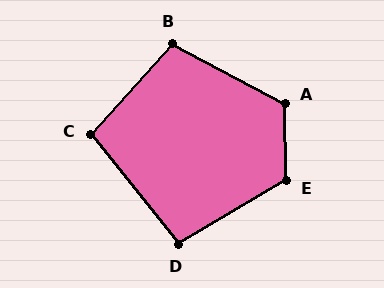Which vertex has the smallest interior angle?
D, at approximately 98 degrees.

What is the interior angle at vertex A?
Approximately 119 degrees (obtuse).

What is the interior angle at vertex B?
Approximately 104 degrees (obtuse).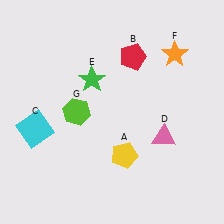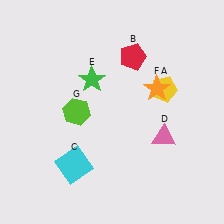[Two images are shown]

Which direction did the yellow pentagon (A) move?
The yellow pentagon (A) moved up.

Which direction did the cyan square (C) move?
The cyan square (C) moved right.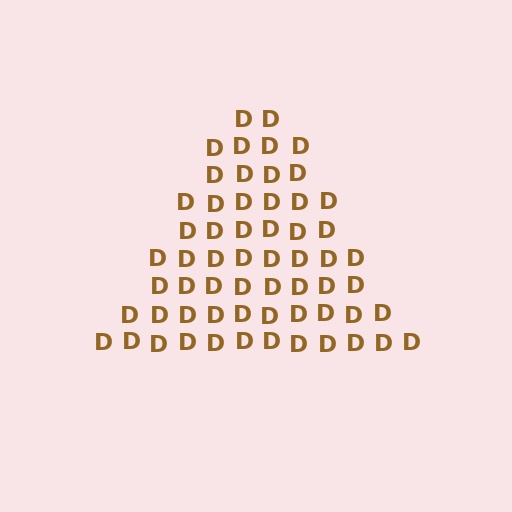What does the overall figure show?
The overall figure shows a triangle.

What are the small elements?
The small elements are letter D's.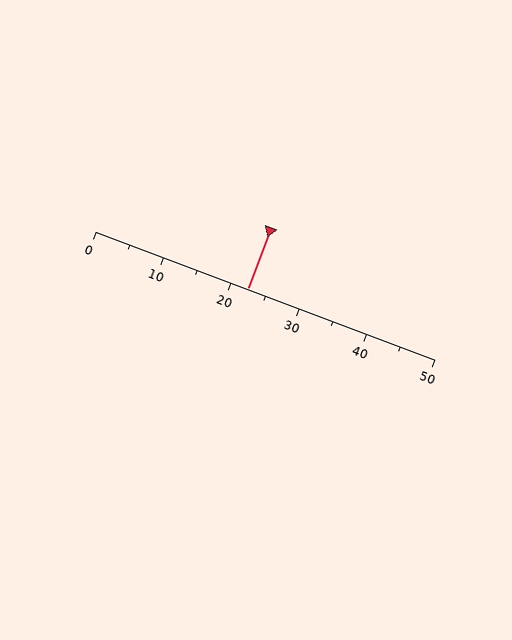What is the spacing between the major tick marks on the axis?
The major ticks are spaced 10 apart.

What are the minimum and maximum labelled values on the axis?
The axis runs from 0 to 50.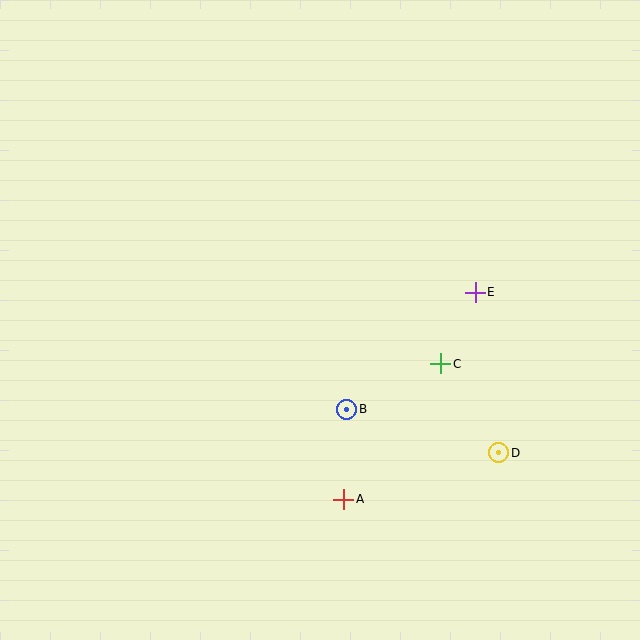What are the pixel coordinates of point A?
Point A is at (344, 499).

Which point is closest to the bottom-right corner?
Point D is closest to the bottom-right corner.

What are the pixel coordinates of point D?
Point D is at (499, 453).